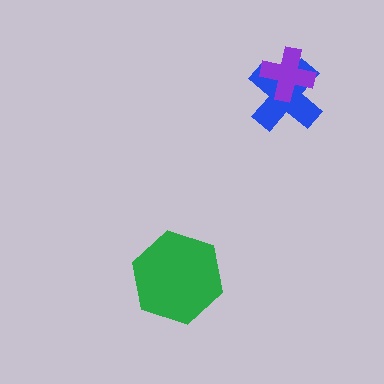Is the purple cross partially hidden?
No, no other shape covers it.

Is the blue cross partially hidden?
Yes, it is partially covered by another shape.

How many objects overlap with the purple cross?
1 object overlaps with the purple cross.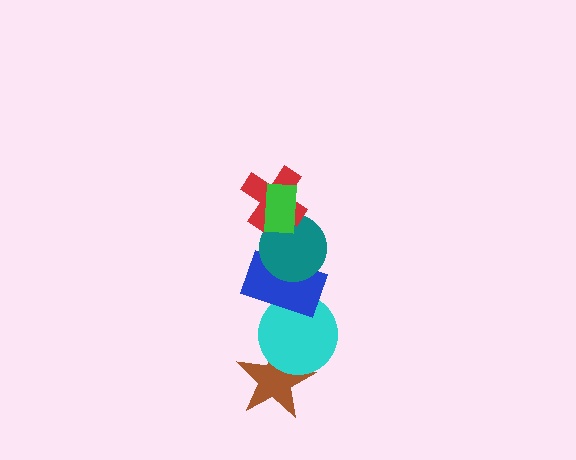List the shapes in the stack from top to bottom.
From top to bottom: the green rectangle, the red cross, the teal circle, the blue rectangle, the cyan circle, the brown star.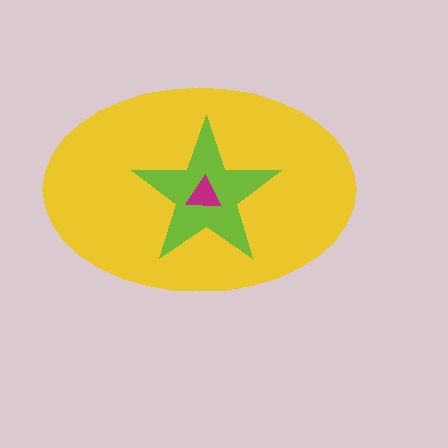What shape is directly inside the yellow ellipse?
The lime star.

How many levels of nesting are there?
3.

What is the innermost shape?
The magenta triangle.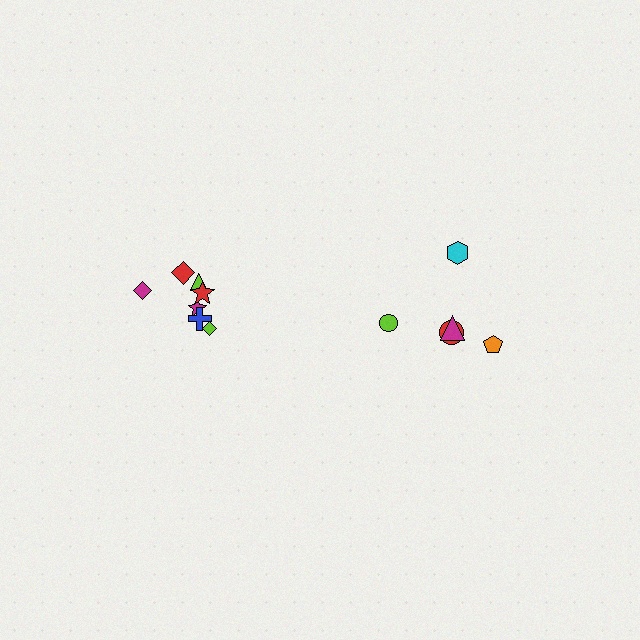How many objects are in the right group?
There are 5 objects.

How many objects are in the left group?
There are 7 objects.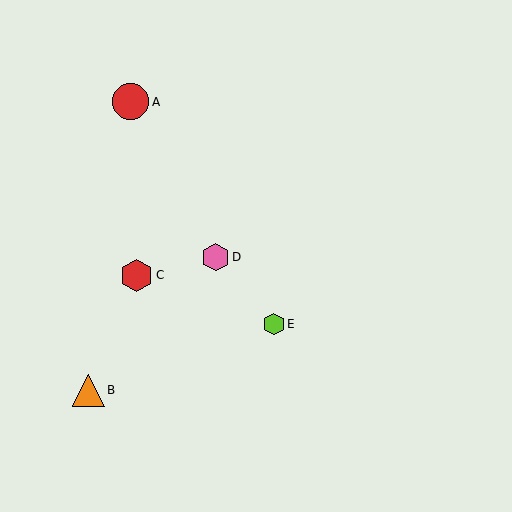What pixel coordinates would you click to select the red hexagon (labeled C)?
Click at (137, 275) to select the red hexagon C.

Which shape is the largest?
The red circle (labeled A) is the largest.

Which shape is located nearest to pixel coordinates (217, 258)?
The pink hexagon (labeled D) at (215, 257) is nearest to that location.